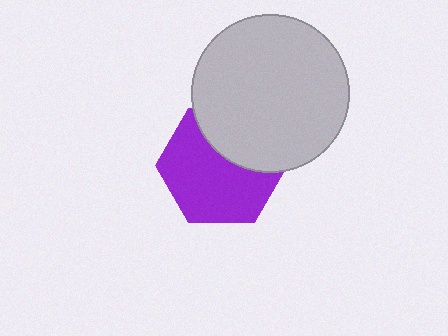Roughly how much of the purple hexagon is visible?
Most of it is visible (roughly 65%).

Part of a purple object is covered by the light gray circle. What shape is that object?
It is a hexagon.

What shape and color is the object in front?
The object in front is a light gray circle.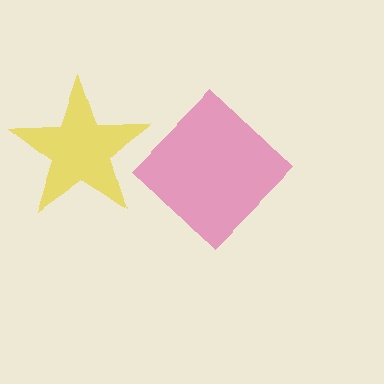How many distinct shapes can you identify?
There are 2 distinct shapes: a yellow star, a magenta diamond.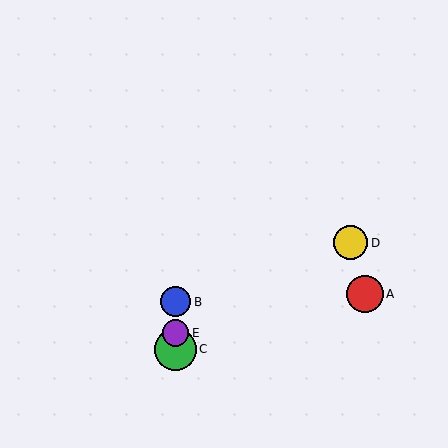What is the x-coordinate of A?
Object A is at x≈365.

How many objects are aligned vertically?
3 objects (B, C, E) are aligned vertically.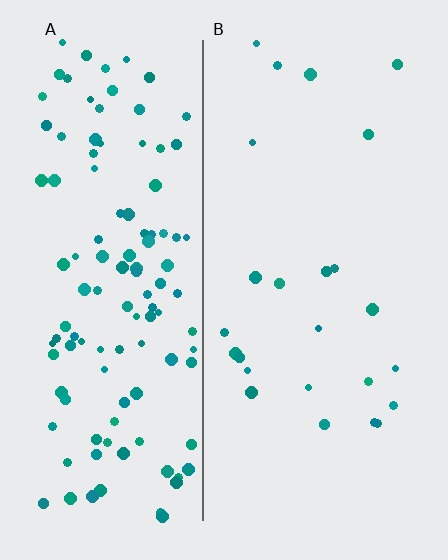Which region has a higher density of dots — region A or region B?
A (the left).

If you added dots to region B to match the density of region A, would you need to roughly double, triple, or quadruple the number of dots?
Approximately quadruple.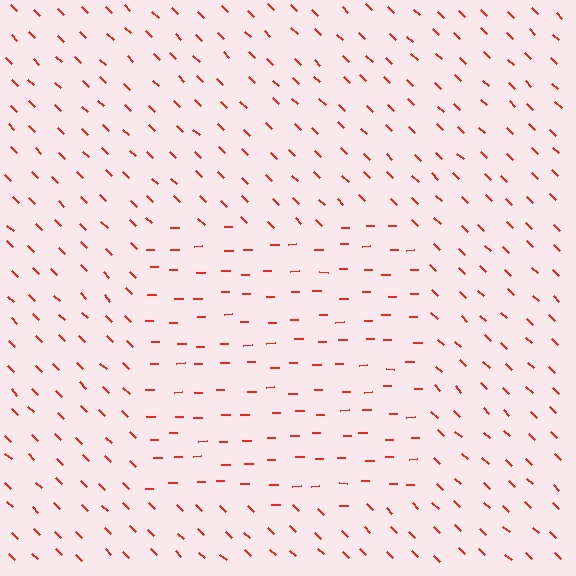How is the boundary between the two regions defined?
The boundary is defined purely by a change in line orientation (approximately 45 degrees difference). All lines are the same color and thickness.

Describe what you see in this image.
The image is filled with small red line segments. A rectangle region in the image has lines oriented differently from the surrounding lines, creating a visible texture boundary.